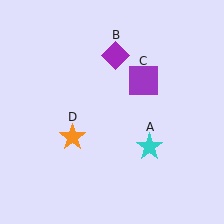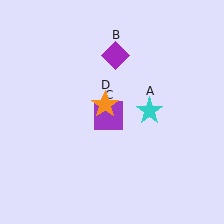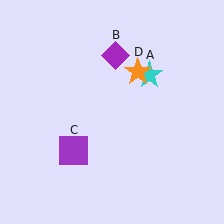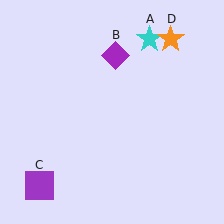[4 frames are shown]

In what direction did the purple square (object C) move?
The purple square (object C) moved down and to the left.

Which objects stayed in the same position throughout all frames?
Purple diamond (object B) remained stationary.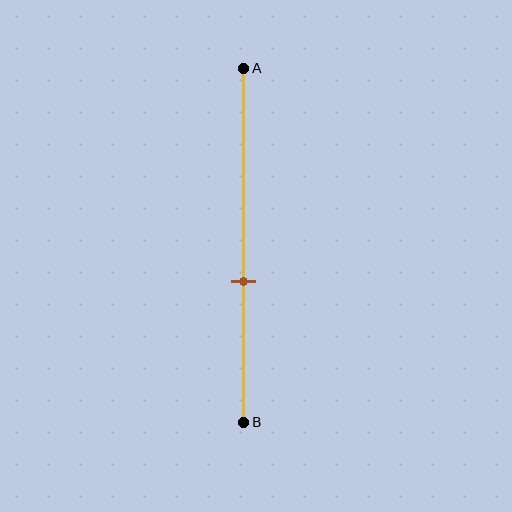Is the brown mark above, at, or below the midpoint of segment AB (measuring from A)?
The brown mark is below the midpoint of segment AB.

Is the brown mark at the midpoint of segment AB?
No, the mark is at about 60% from A, not at the 50% midpoint.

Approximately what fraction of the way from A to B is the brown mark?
The brown mark is approximately 60% of the way from A to B.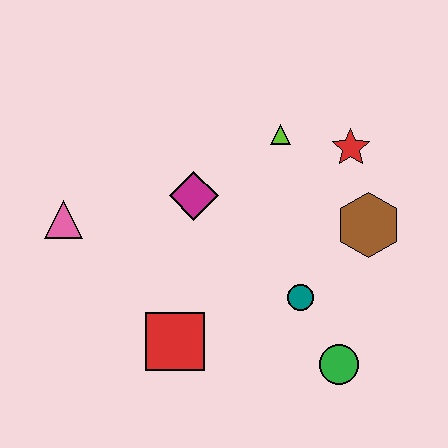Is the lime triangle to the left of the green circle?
Yes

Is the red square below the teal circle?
Yes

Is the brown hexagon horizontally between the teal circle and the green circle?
No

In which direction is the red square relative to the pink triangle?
The red square is below the pink triangle.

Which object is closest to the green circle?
The teal circle is closest to the green circle.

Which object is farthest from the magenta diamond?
The green circle is farthest from the magenta diamond.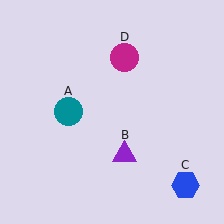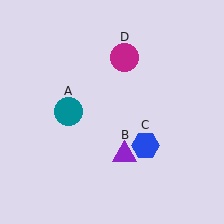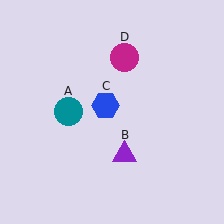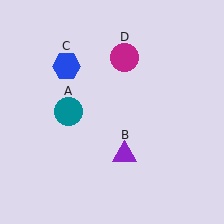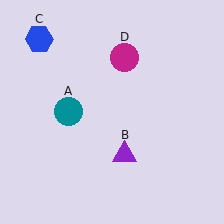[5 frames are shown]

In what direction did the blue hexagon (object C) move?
The blue hexagon (object C) moved up and to the left.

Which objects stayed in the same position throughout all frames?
Teal circle (object A) and purple triangle (object B) and magenta circle (object D) remained stationary.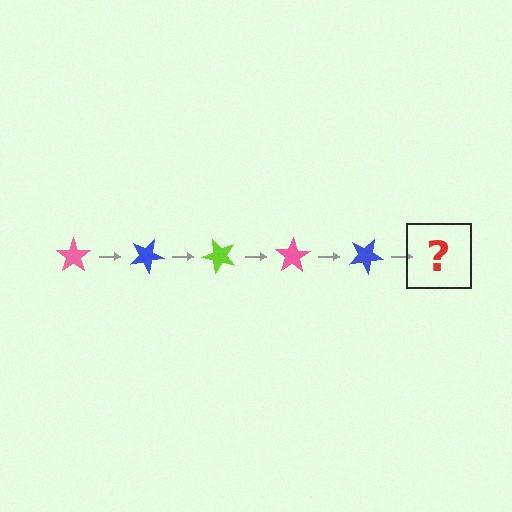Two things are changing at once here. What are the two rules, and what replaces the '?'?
The two rules are that it rotates 25 degrees each step and the color cycles through pink, blue, and lime. The '?' should be a lime star, rotated 125 degrees from the start.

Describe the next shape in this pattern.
It should be a lime star, rotated 125 degrees from the start.